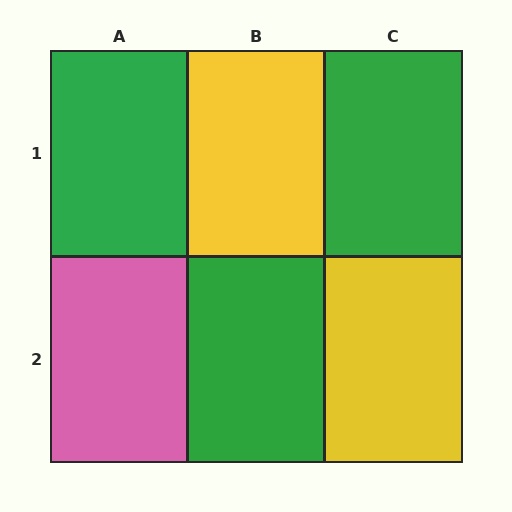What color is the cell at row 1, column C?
Green.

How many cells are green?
3 cells are green.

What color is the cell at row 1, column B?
Yellow.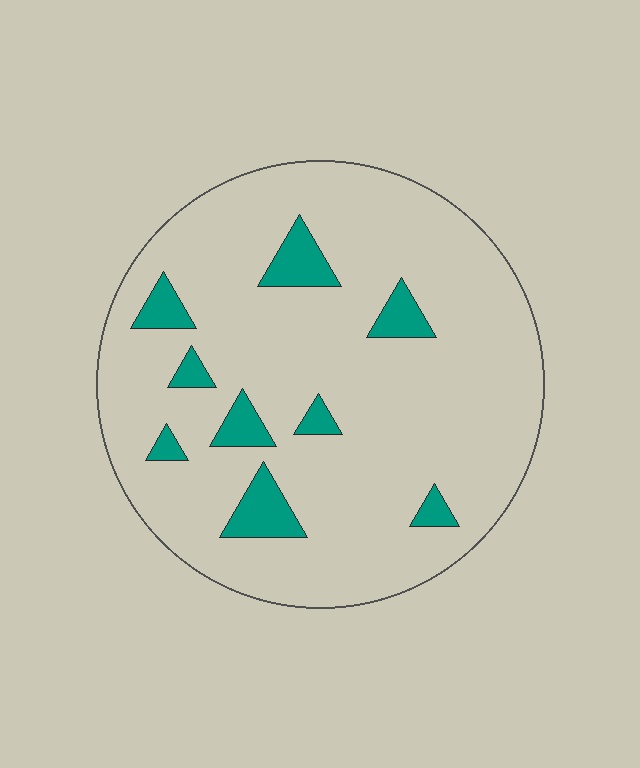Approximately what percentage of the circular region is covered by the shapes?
Approximately 10%.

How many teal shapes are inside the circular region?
9.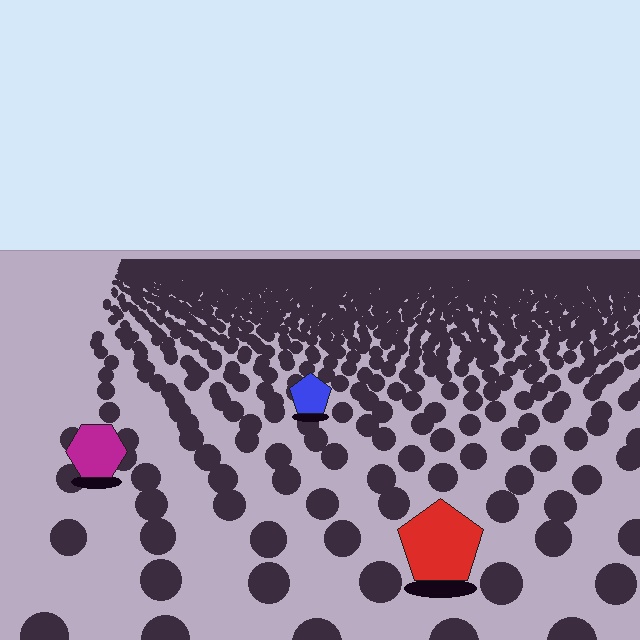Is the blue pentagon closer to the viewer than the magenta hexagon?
No. The magenta hexagon is closer — you can tell from the texture gradient: the ground texture is coarser near it.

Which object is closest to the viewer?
The red pentagon is closest. The texture marks near it are larger and more spread out.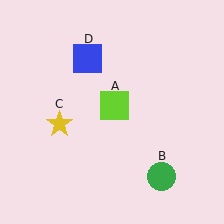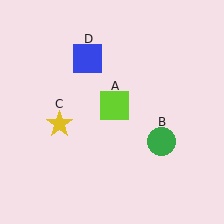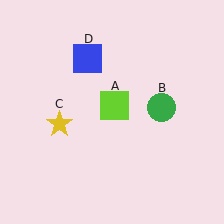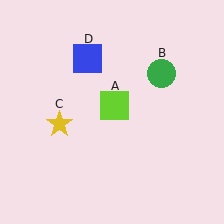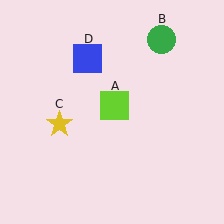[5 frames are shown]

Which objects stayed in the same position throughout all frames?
Lime square (object A) and yellow star (object C) and blue square (object D) remained stationary.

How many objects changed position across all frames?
1 object changed position: green circle (object B).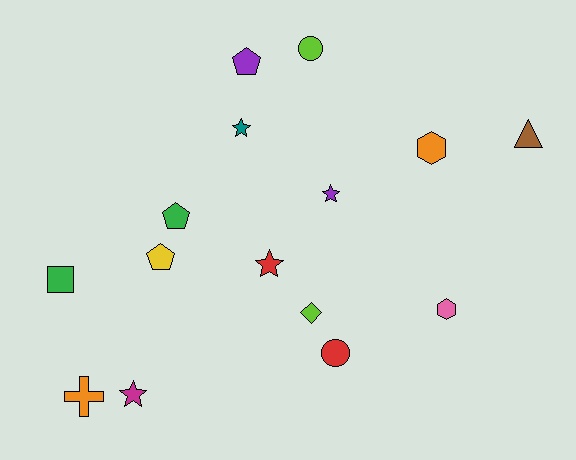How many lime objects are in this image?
There are 2 lime objects.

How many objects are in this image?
There are 15 objects.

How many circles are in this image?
There are 2 circles.